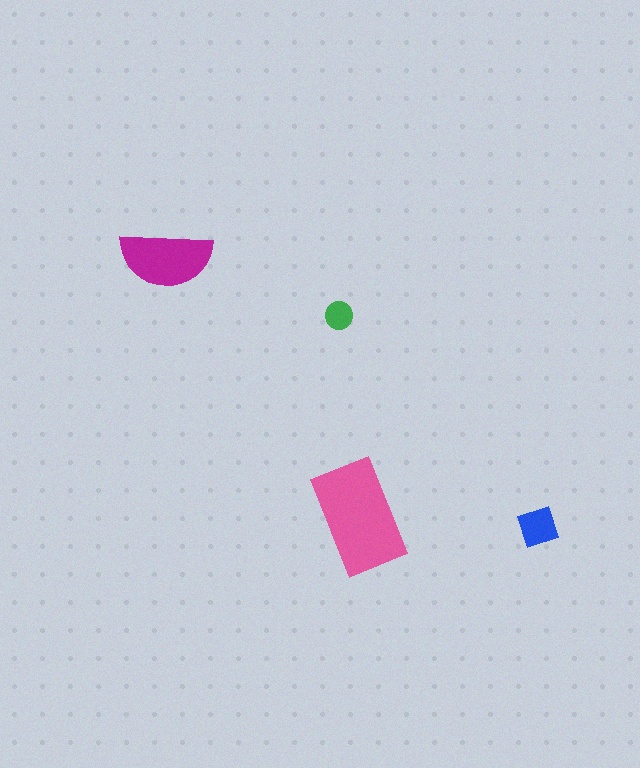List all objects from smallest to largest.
The green circle, the blue square, the magenta semicircle, the pink rectangle.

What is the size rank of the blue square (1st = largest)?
3rd.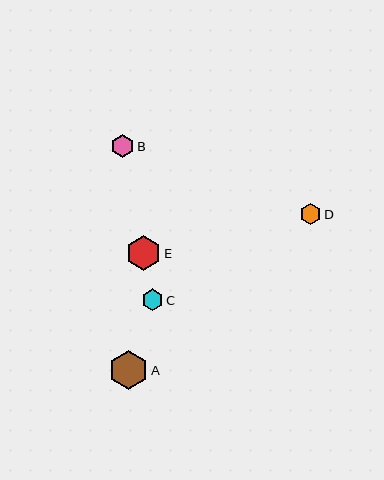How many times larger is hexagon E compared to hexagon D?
Hexagon E is approximately 1.7 times the size of hexagon D.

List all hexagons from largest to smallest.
From largest to smallest: A, E, B, C, D.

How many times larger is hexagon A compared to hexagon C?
Hexagon A is approximately 1.8 times the size of hexagon C.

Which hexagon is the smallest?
Hexagon D is the smallest with a size of approximately 21 pixels.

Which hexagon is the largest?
Hexagon A is the largest with a size of approximately 39 pixels.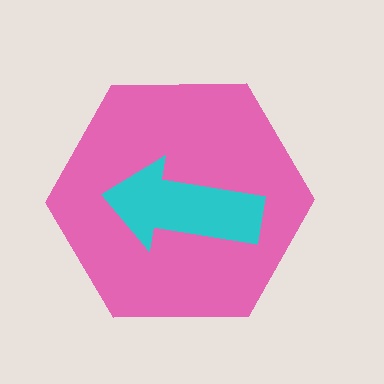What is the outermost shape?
The pink hexagon.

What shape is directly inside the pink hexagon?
The cyan arrow.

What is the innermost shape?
The cyan arrow.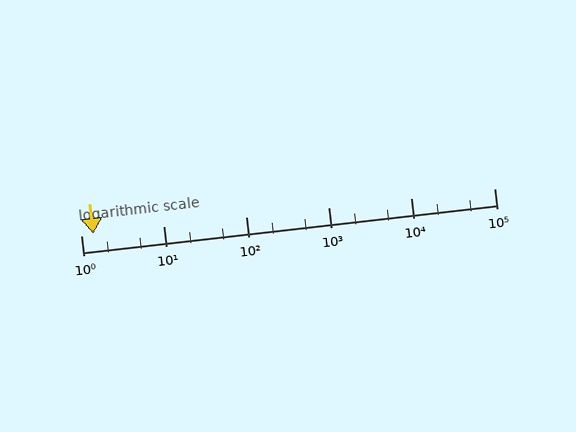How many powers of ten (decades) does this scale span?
The scale spans 5 decades, from 1 to 100000.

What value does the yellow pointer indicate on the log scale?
The pointer indicates approximately 1.4.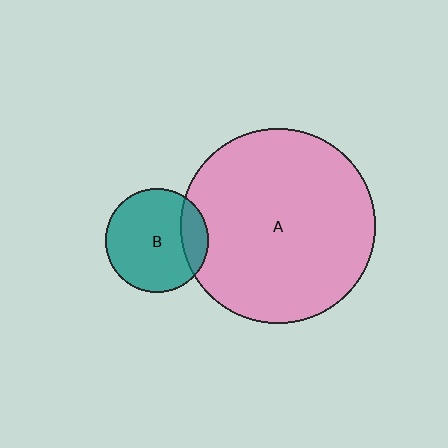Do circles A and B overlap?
Yes.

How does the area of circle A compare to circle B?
Approximately 3.6 times.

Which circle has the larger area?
Circle A (pink).